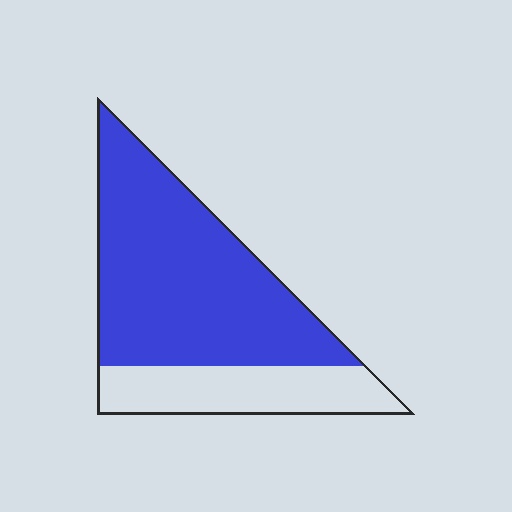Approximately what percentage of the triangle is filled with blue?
Approximately 70%.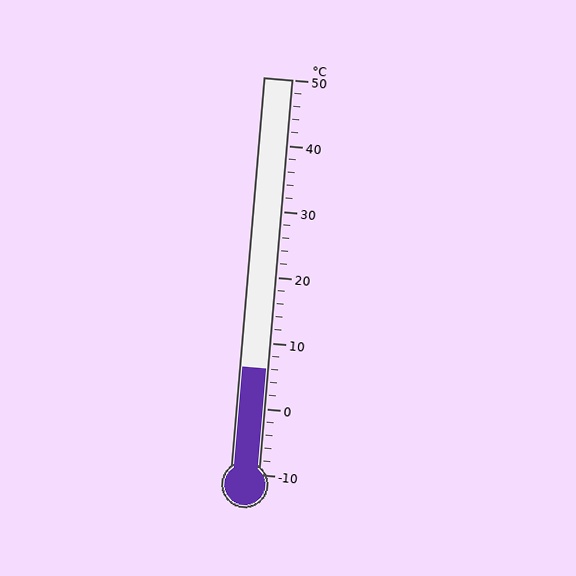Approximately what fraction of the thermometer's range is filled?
The thermometer is filled to approximately 25% of its range.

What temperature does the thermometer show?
The thermometer shows approximately 6°C.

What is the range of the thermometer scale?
The thermometer scale ranges from -10°C to 50°C.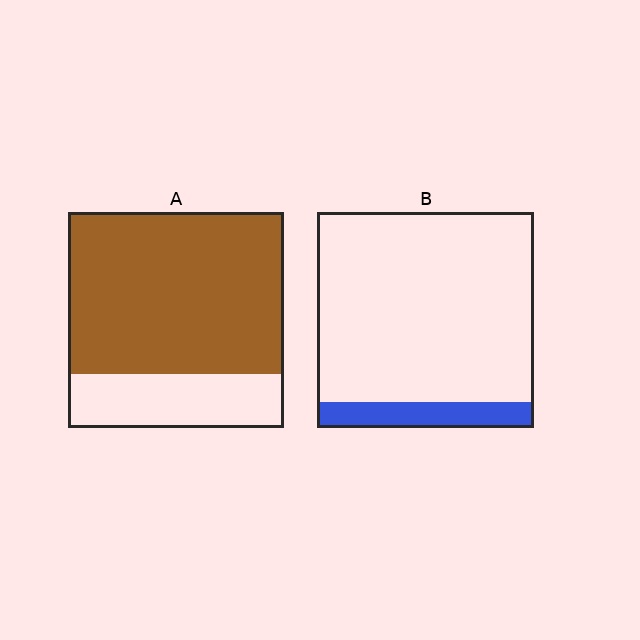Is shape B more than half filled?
No.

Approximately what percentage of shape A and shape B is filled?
A is approximately 75% and B is approximately 10%.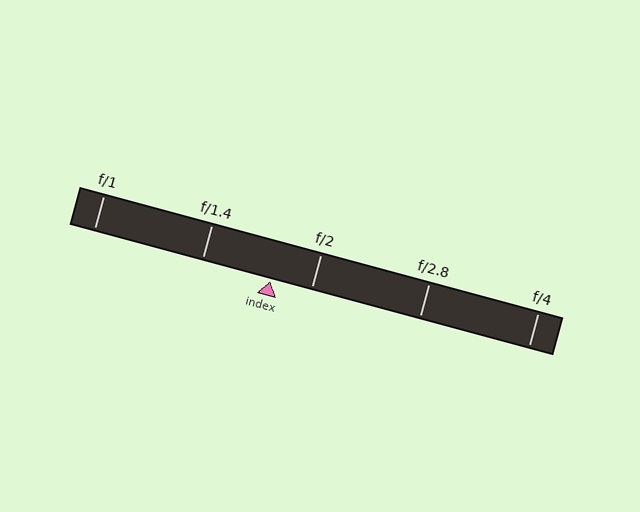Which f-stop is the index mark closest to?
The index mark is closest to f/2.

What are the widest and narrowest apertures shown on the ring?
The widest aperture shown is f/1 and the narrowest is f/4.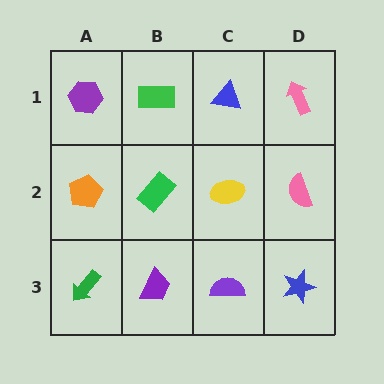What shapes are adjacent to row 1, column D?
A pink semicircle (row 2, column D), a blue triangle (row 1, column C).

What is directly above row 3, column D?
A pink semicircle.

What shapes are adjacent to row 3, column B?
A green rectangle (row 2, column B), a green arrow (row 3, column A), a purple semicircle (row 3, column C).